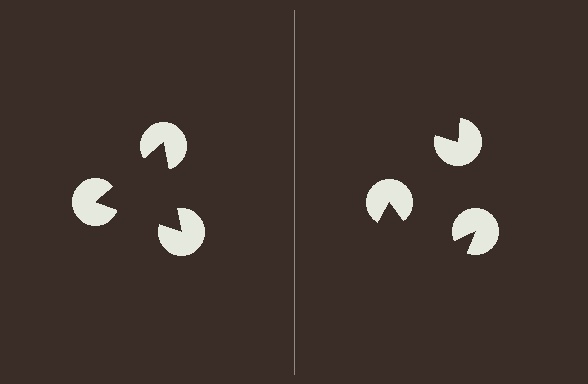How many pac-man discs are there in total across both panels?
6 — 3 on each side.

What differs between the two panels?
The pac-man discs are positioned identically on both sides; only the wedge orientations differ. On the left they align to a triangle; on the right they are misaligned.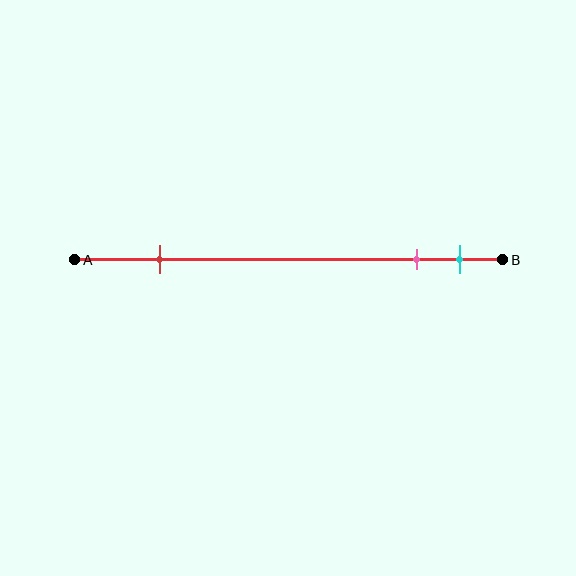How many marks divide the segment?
There are 3 marks dividing the segment.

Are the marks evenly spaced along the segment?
No, the marks are not evenly spaced.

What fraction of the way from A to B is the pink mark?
The pink mark is approximately 80% (0.8) of the way from A to B.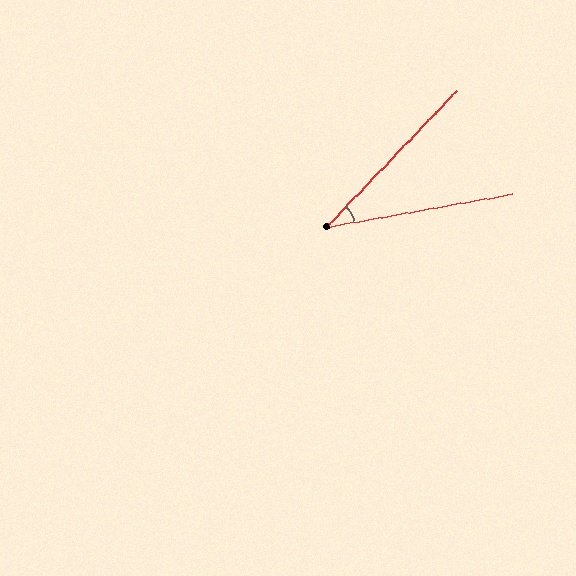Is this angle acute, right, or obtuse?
It is acute.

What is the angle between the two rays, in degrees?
Approximately 36 degrees.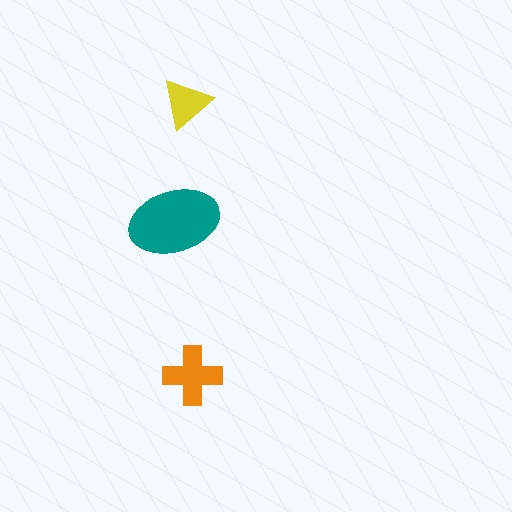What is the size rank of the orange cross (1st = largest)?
2nd.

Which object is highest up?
The yellow triangle is topmost.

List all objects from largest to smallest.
The teal ellipse, the orange cross, the yellow triangle.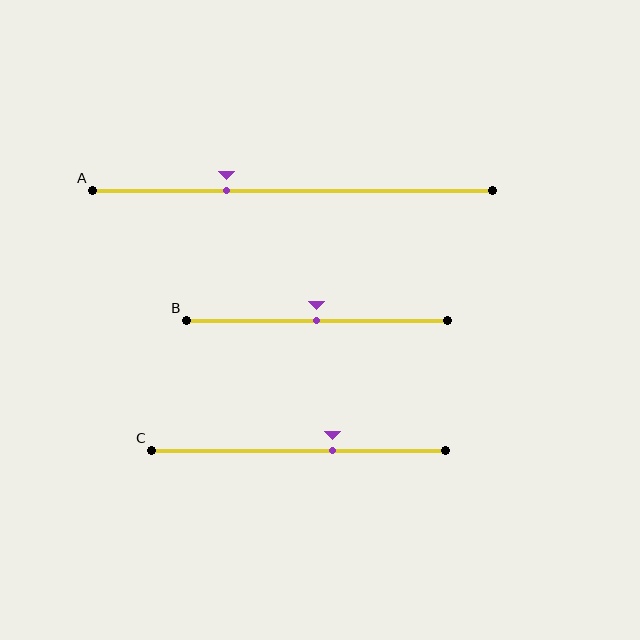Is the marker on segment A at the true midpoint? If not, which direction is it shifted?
No, the marker on segment A is shifted to the left by about 16% of the segment length.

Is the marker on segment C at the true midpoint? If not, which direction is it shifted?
No, the marker on segment C is shifted to the right by about 12% of the segment length.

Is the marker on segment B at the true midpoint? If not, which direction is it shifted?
Yes, the marker on segment B is at the true midpoint.